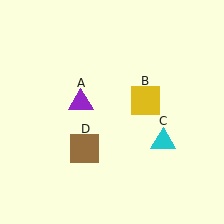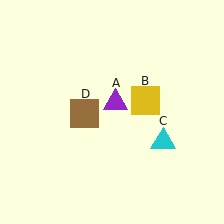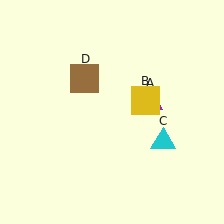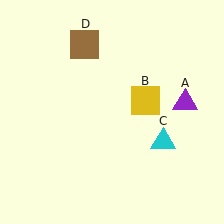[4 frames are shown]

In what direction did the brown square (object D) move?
The brown square (object D) moved up.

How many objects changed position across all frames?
2 objects changed position: purple triangle (object A), brown square (object D).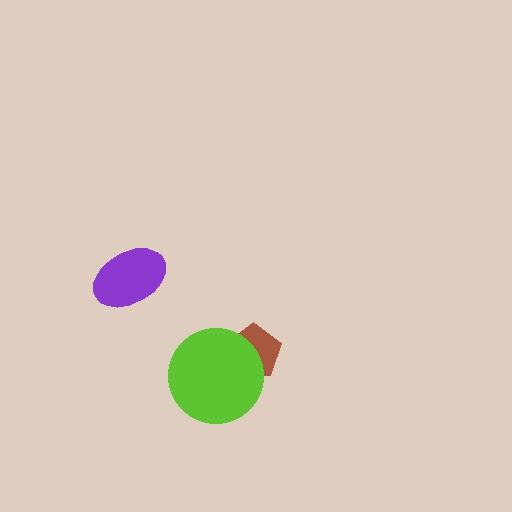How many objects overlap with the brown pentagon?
1 object overlaps with the brown pentagon.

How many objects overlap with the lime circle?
1 object overlaps with the lime circle.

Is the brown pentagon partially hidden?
Yes, it is partially covered by another shape.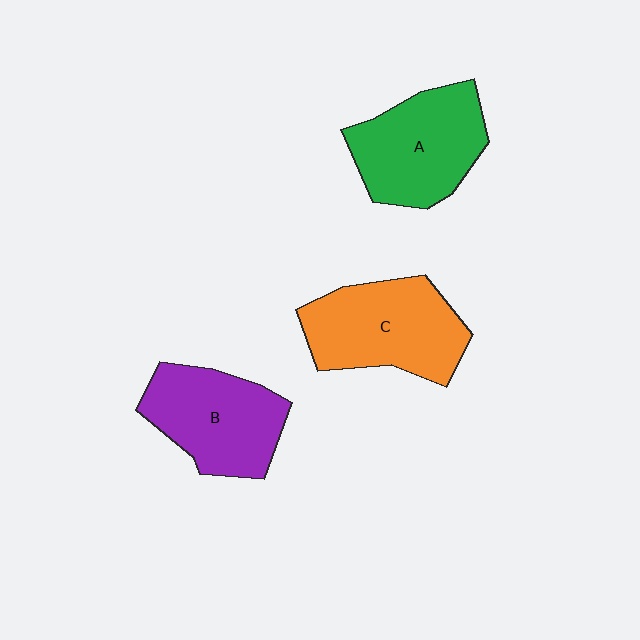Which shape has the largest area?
Shape C (orange).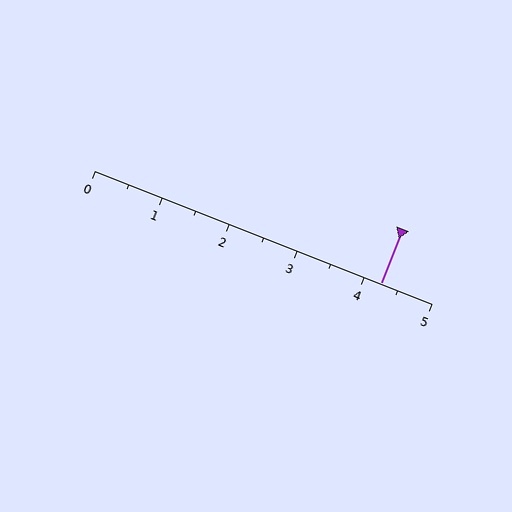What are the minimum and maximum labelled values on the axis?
The axis runs from 0 to 5.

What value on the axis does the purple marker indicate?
The marker indicates approximately 4.2.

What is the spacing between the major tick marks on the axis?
The major ticks are spaced 1 apart.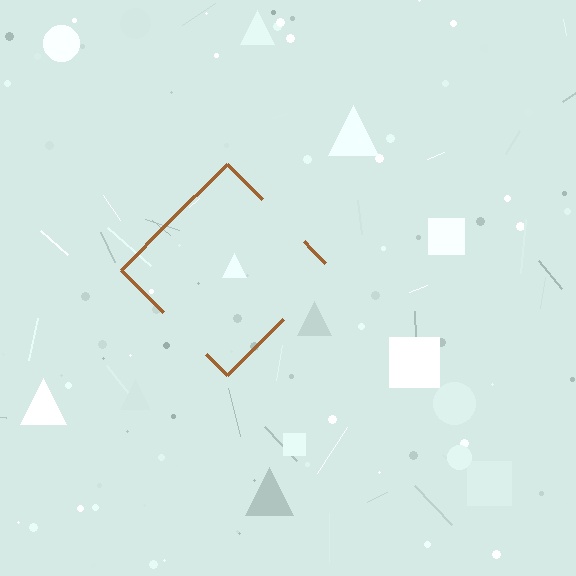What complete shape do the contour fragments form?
The contour fragments form a diamond.